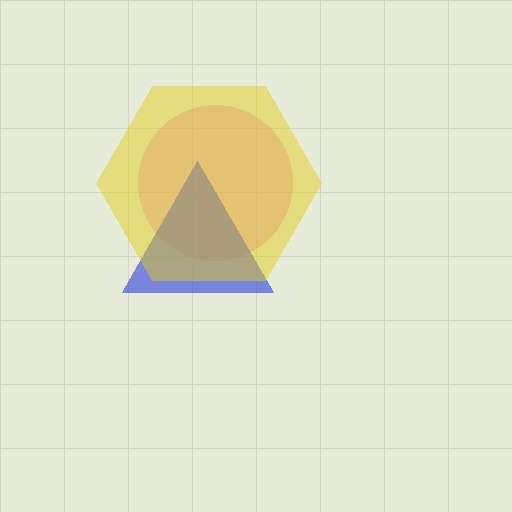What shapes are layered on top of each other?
The layered shapes are: a pink circle, a blue triangle, a yellow hexagon.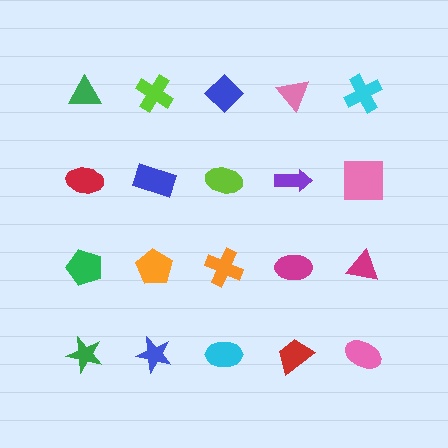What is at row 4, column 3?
A cyan ellipse.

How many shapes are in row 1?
5 shapes.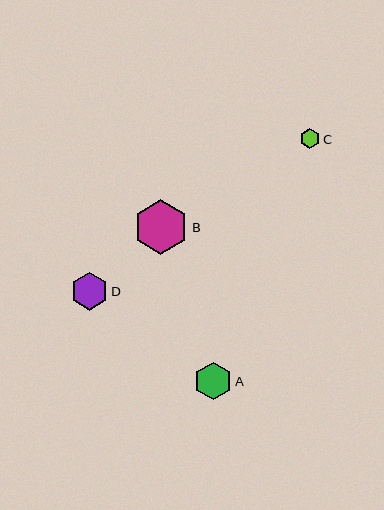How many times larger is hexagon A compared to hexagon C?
Hexagon A is approximately 1.9 times the size of hexagon C.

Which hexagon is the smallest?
Hexagon C is the smallest with a size of approximately 20 pixels.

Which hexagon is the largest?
Hexagon B is the largest with a size of approximately 55 pixels.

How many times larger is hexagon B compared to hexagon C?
Hexagon B is approximately 2.8 times the size of hexagon C.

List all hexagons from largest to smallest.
From largest to smallest: B, A, D, C.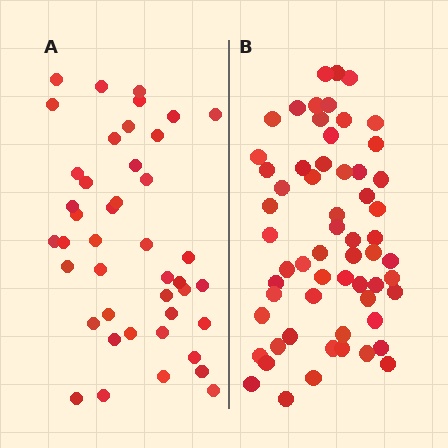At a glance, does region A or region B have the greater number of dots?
Region B (the right region) has more dots.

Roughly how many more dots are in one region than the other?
Region B has approximately 15 more dots than region A.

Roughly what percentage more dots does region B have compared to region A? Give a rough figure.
About 40% more.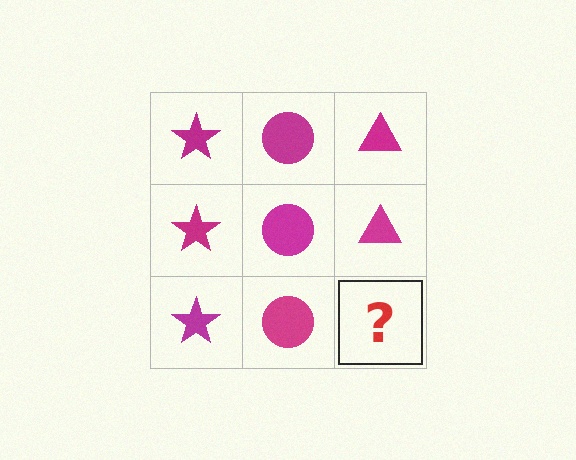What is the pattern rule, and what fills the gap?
The rule is that each column has a consistent shape. The gap should be filled with a magenta triangle.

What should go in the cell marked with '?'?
The missing cell should contain a magenta triangle.